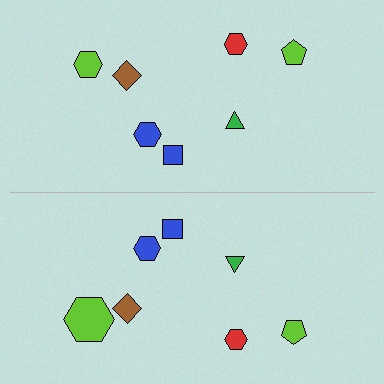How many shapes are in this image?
There are 14 shapes in this image.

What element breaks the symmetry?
The lime hexagon on the bottom side has a different size than its mirror counterpart.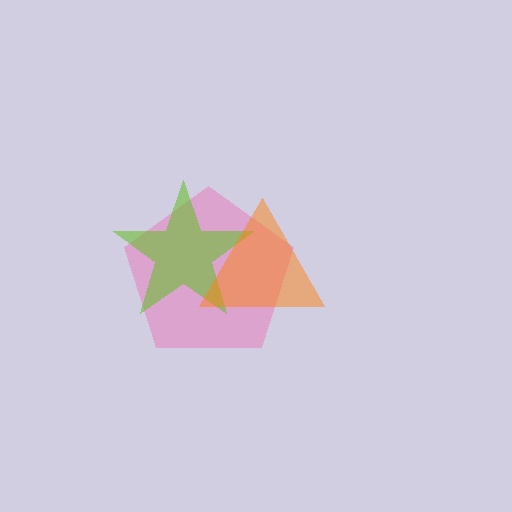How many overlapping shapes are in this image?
There are 3 overlapping shapes in the image.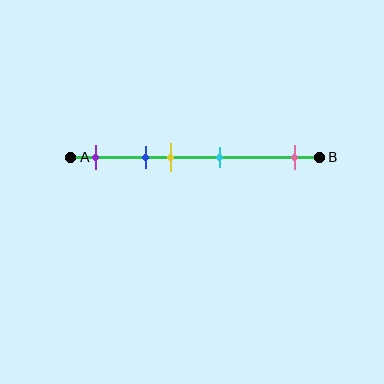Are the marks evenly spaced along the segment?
No, the marks are not evenly spaced.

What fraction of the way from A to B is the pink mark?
The pink mark is approximately 90% (0.9) of the way from A to B.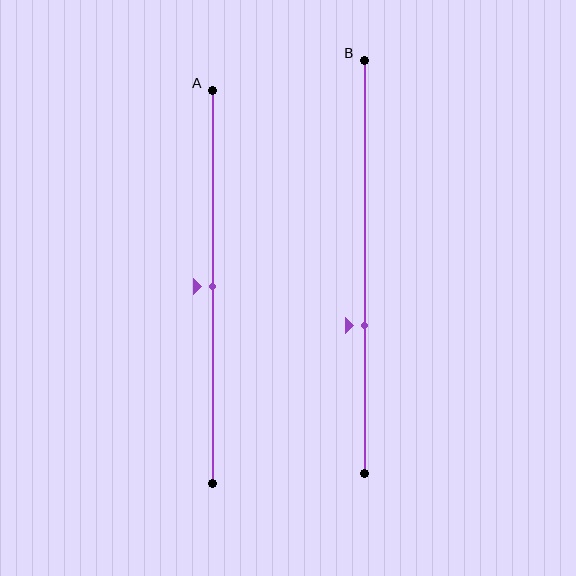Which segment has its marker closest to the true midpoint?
Segment A has its marker closest to the true midpoint.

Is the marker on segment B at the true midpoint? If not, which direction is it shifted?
No, the marker on segment B is shifted downward by about 14% of the segment length.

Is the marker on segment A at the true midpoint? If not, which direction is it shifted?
Yes, the marker on segment A is at the true midpoint.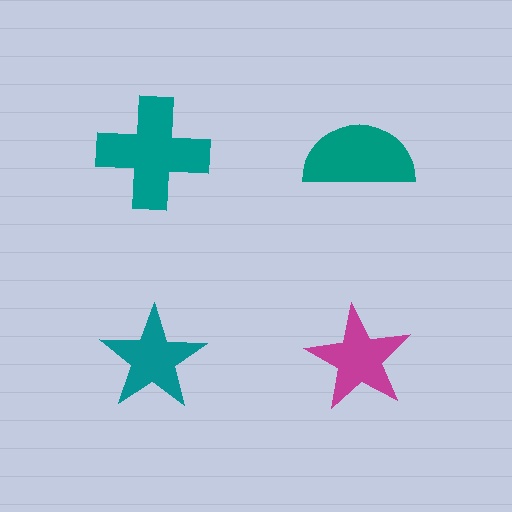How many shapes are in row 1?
2 shapes.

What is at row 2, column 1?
A teal star.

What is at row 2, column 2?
A magenta star.